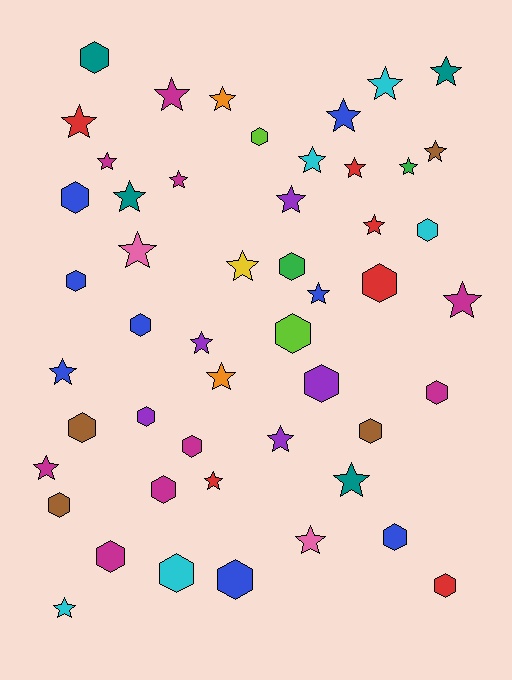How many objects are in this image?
There are 50 objects.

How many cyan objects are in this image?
There are 5 cyan objects.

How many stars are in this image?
There are 28 stars.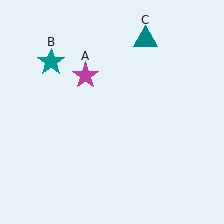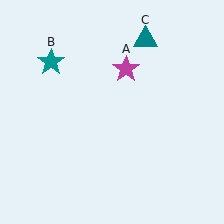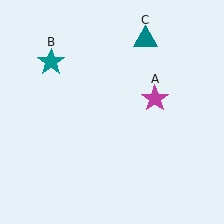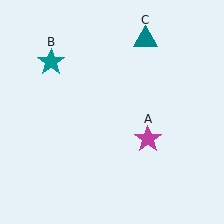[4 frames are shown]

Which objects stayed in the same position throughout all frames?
Teal star (object B) and teal triangle (object C) remained stationary.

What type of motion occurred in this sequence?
The magenta star (object A) rotated clockwise around the center of the scene.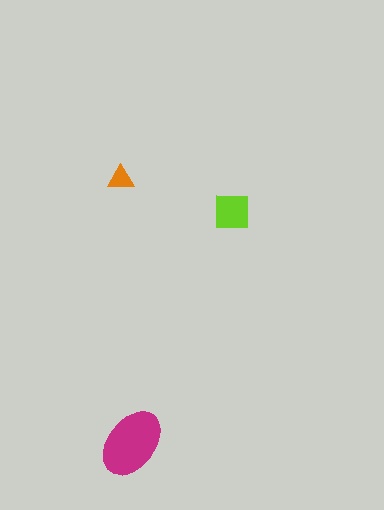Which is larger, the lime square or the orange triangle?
The lime square.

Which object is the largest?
The magenta ellipse.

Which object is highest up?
The orange triangle is topmost.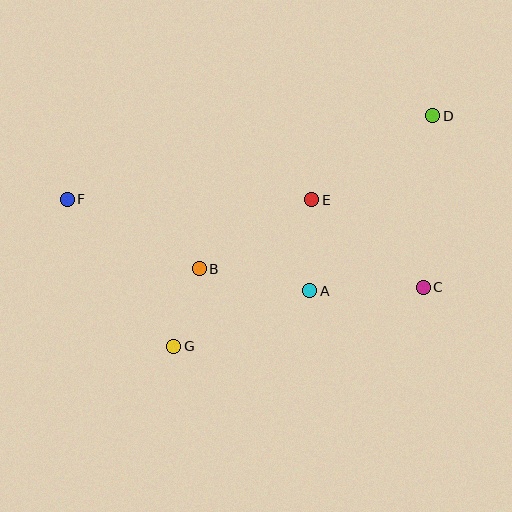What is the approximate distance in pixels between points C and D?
The distance between C and D is approximately 172 pixels.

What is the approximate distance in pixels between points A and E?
The distance between A and E is approximately 91 pixels.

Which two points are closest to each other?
Points B and G are closest to each other.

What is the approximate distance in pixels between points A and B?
The distance between A and B is approximately 112 pixels.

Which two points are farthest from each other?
Points D and F are farthest from each other.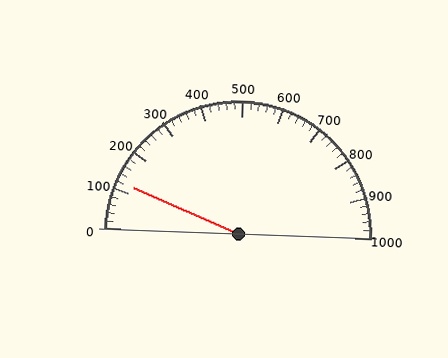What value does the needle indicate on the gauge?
The needle indicates approximately 120.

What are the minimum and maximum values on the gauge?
The gauge ranges from 0 to 1000.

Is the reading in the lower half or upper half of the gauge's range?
The reading is in the lower half of the range (0 to 1000).